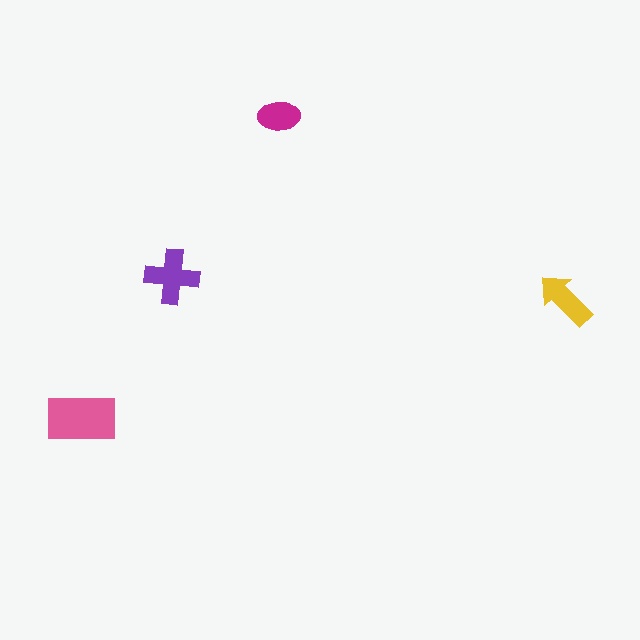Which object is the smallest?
The magenta ellipse.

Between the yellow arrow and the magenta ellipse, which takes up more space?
The yellow arrow.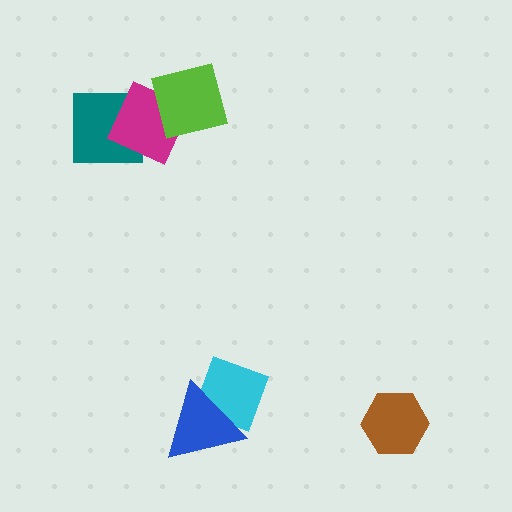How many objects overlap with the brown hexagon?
0 objects overlap with the brown hexagon.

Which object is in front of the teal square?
The magenta diamond is in front of the teal square.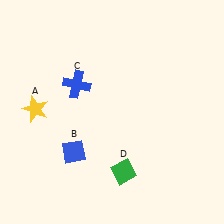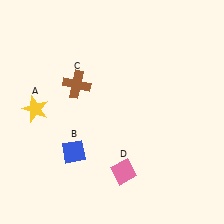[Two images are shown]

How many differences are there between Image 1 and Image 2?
There are 2 differences between the two images.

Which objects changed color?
C changed from blue to brown. D changed from green to pink.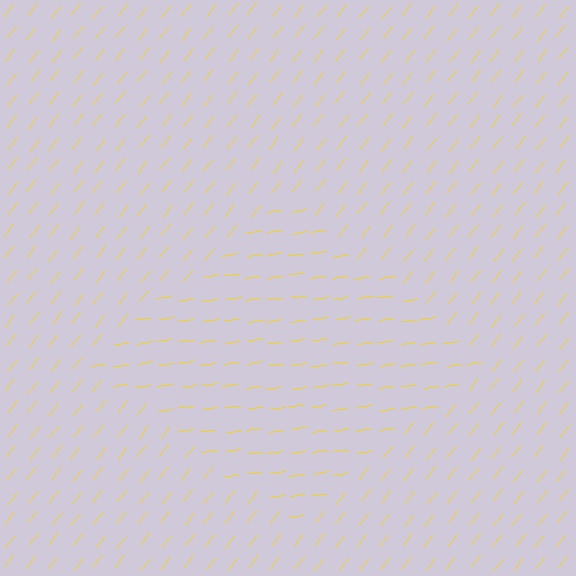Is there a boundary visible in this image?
Yes, there is a texture boundary formed by a change in line orientation.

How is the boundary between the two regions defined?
The boundary is defined purely by a change in line orientation (approximately 45 degrees difference). All lines are the same color and thickness.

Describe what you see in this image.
The image is filled with small yellow line segments. A diamond region in the image has lines oriented differently from the surrounding lines, creating a visible texture boundary.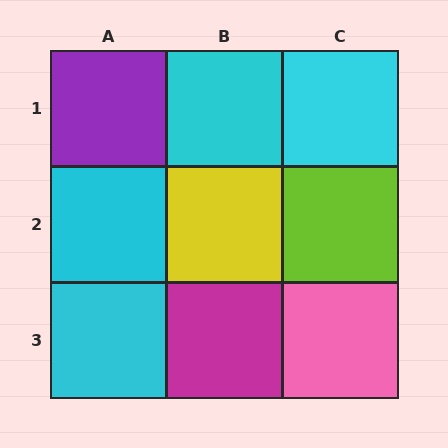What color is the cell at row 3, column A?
Cyan.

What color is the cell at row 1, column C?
Cyan.